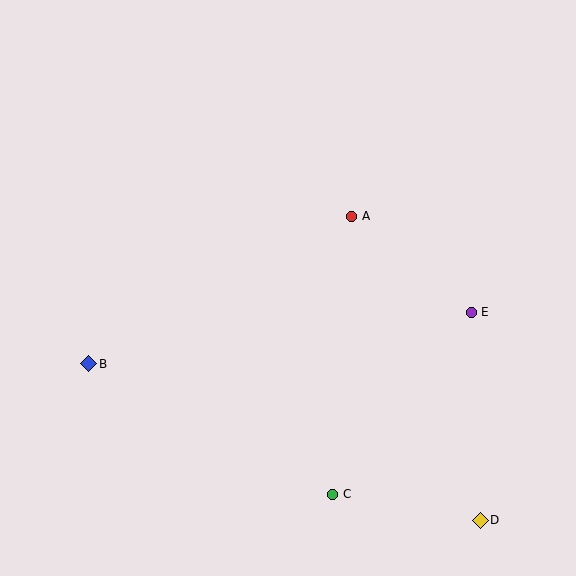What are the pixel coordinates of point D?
Point D is at (480, 520).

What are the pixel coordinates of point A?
Point A is at (352, 216).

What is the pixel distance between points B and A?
The distance between B and A is 302 pixels.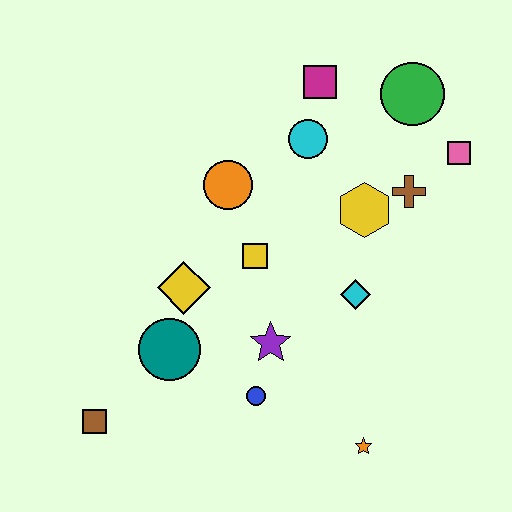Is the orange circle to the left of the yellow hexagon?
Yes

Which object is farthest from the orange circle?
The orange star is farthest from the orange circle.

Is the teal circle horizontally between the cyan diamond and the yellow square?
No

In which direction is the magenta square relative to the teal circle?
The magenta square is above the teal circle.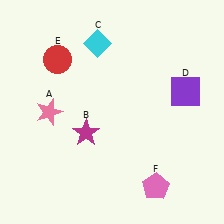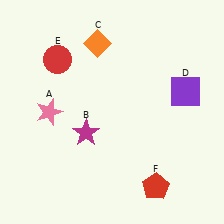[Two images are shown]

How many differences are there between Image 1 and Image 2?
There are 2 differences between the two images.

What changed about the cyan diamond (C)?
In Image 1, C is cyan. In Image 2, it changed to orange.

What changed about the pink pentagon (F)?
In Image 1, F is pink. In Image 2, it changed to red.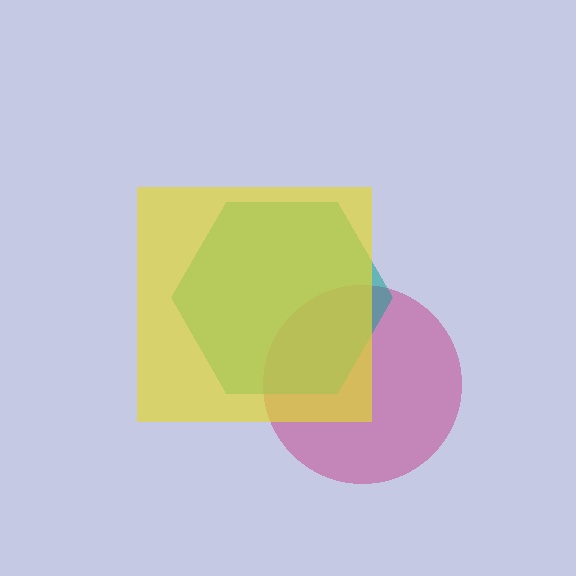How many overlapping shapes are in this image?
There are 3 overlapping shapes in the image.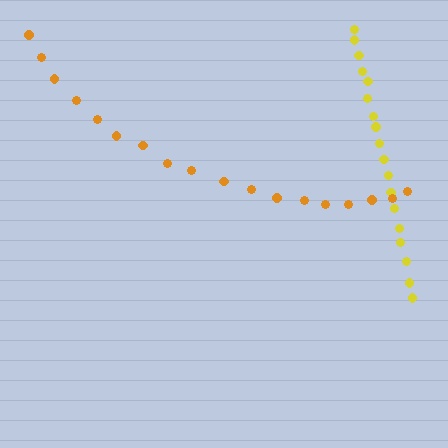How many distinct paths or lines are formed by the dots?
There are 2 distinct paths.